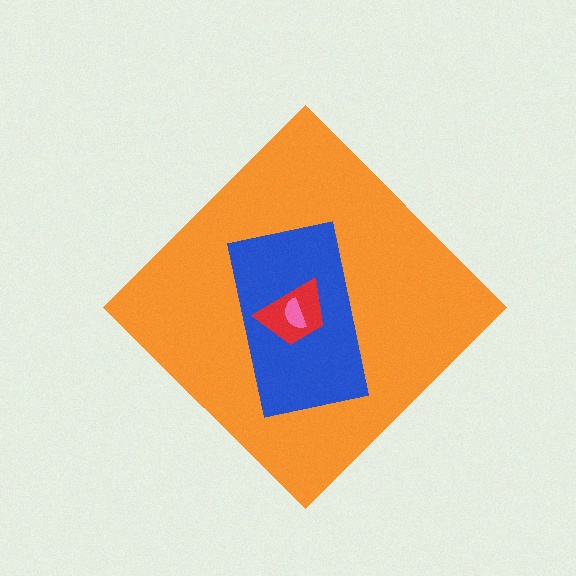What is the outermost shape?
The orange diamond.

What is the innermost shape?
The pink semicircle.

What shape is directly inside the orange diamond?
The blue rectangle.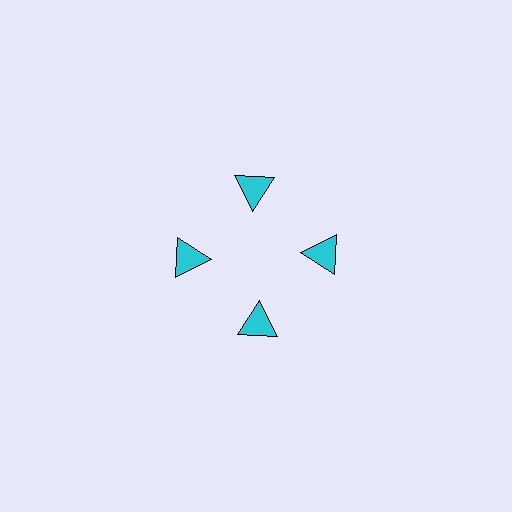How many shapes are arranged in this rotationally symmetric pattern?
There are 4 shapes, arranged in 4 groups of 1.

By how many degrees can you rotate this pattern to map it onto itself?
The pattern maps onto itself every 90 degrees of rotation.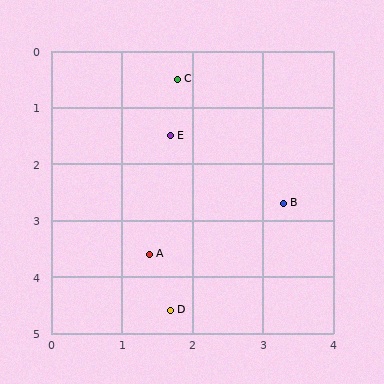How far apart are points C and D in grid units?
Points C and D are about 4.1 grid units apart.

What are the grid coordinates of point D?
Point D is at approximately (1.7, 4.6).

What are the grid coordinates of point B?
Point B is at approximately (3.3, 2.7).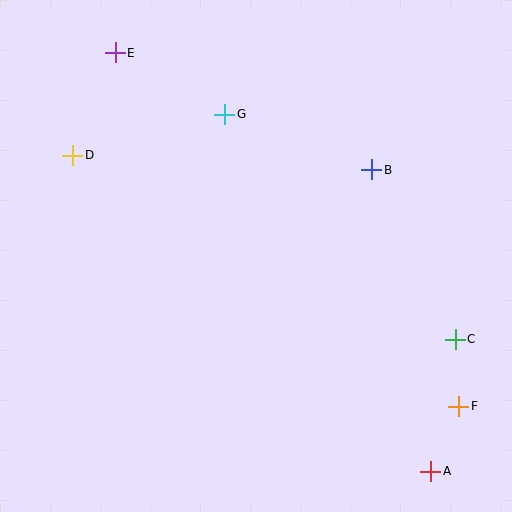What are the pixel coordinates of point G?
Point G is at (225, 114).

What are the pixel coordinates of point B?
Point B is at (372, 170).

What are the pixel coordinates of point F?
Point F is at (459, 406).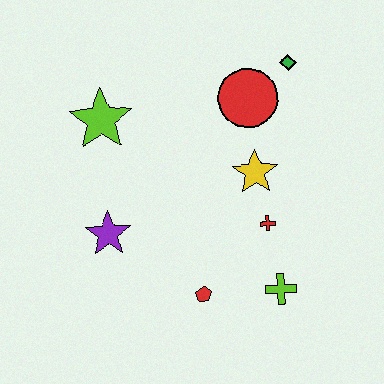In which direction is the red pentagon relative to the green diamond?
The red pentagon is below the green diamond.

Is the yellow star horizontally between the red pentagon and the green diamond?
Yes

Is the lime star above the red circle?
No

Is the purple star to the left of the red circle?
Yes